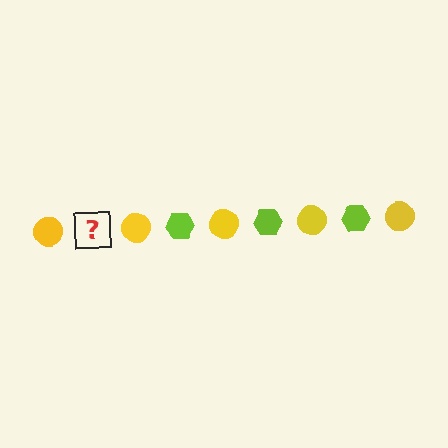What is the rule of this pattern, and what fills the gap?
The rule is that the pattern alternates between yellow circle and lime hexagon. The gap should be filled with a lime hexagon.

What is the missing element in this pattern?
The missing element is a lime hexagon.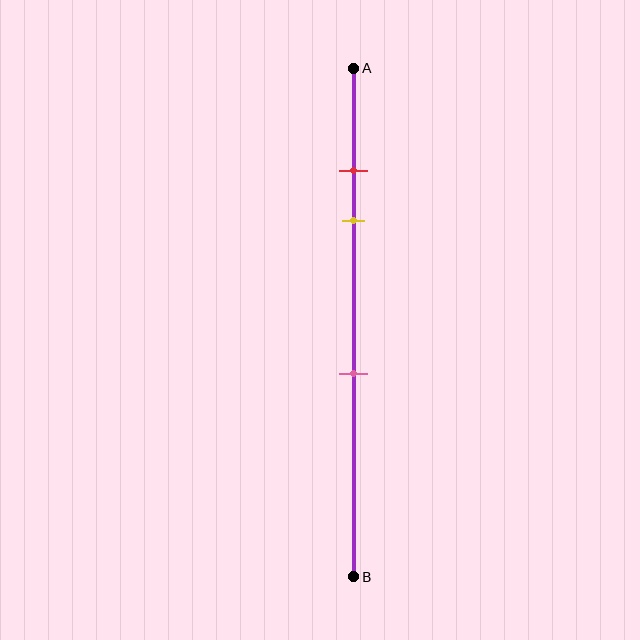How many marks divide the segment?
There are 3 marks dividing the segment.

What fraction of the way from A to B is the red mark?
The red mark is approximately 20% (0.2) of the way from A to B.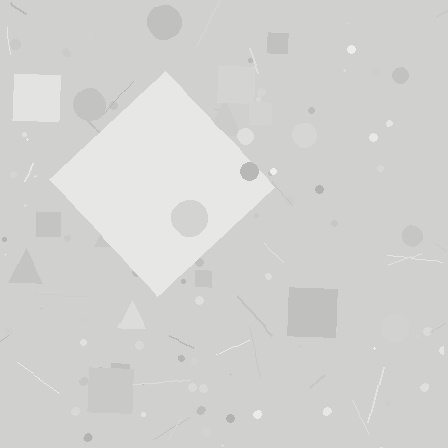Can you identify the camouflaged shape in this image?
The camouflaged shape is a diamond.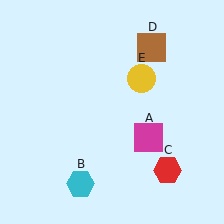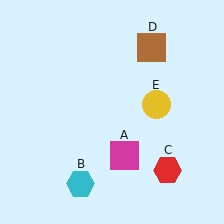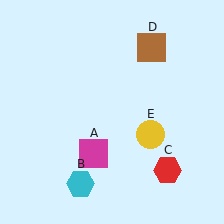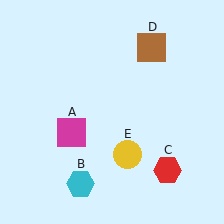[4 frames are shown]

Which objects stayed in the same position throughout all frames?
Cyan hexagon (object B) and red hexagon (object C) and brown square (object D) remained stationary.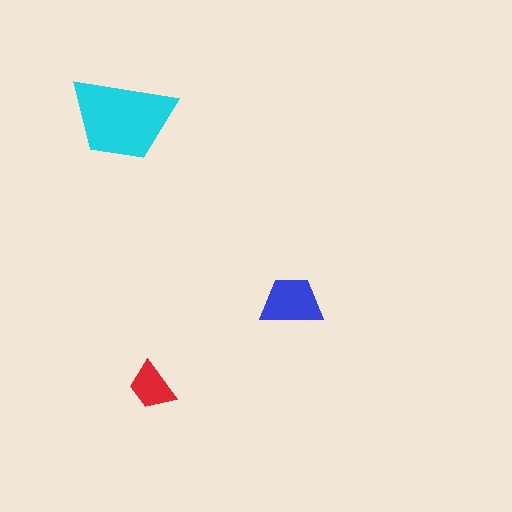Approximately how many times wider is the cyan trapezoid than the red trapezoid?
About 2 times wider.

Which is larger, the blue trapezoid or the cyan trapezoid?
The cyan one.